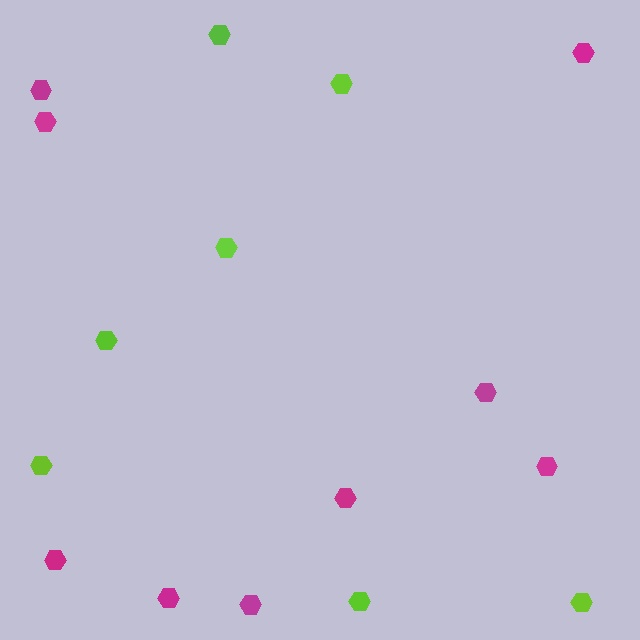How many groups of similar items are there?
There are 2 groups: one group of magenta hexagons (9) and one group of lime hexagons (7).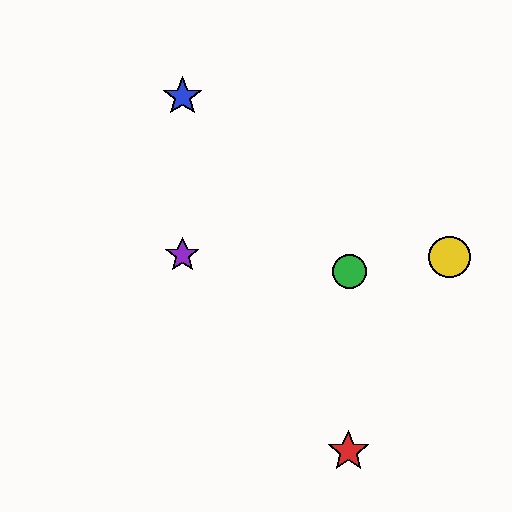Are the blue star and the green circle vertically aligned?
No, the blue star is at x≈182 and the green circle is at x≈350.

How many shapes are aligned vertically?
2 shapes (the blue star, the purple star) are aligned vertically.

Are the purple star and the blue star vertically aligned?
Yes, both are at x≈182.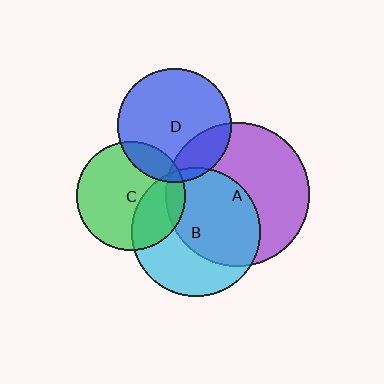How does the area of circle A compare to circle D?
Approximately 1.6 times.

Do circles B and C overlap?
Yes.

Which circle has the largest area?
Circle A (purple).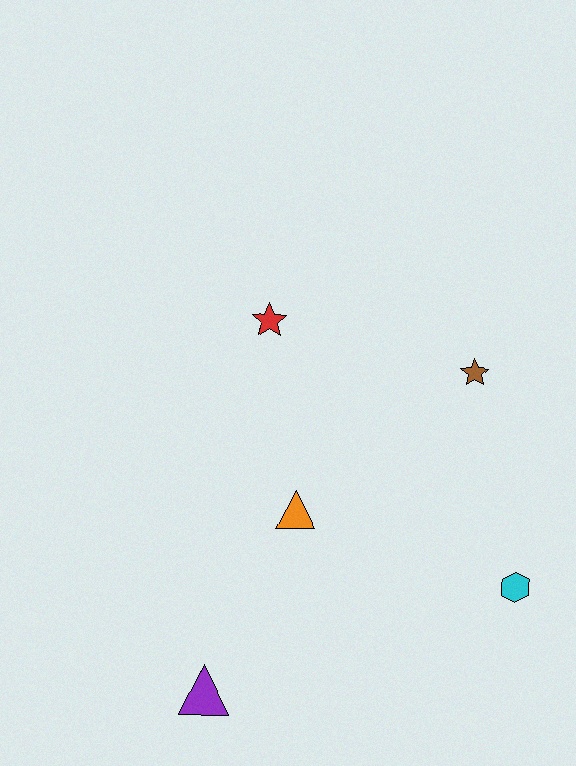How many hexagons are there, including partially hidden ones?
There is 1 hexagon.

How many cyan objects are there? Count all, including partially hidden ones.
There is 1 cyan object.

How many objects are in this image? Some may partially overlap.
There are 5 objects.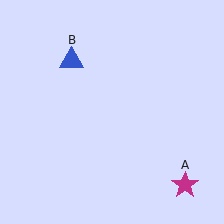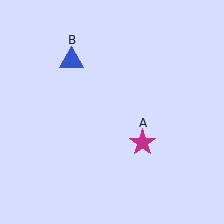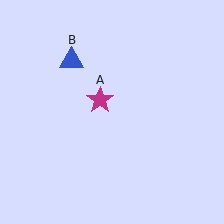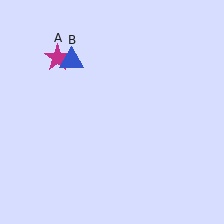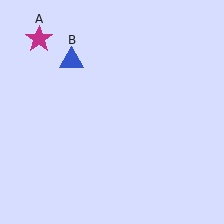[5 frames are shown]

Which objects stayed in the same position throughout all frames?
Blue triangle (object B) remained stationary.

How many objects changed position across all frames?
1 object changed position: magenta star (object A).